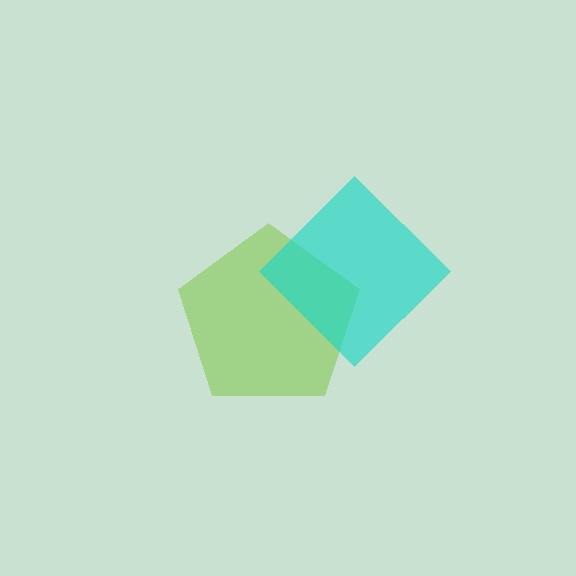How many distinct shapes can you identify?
There are 2 distinct shapes: a lime pentagon, a cyan diamond.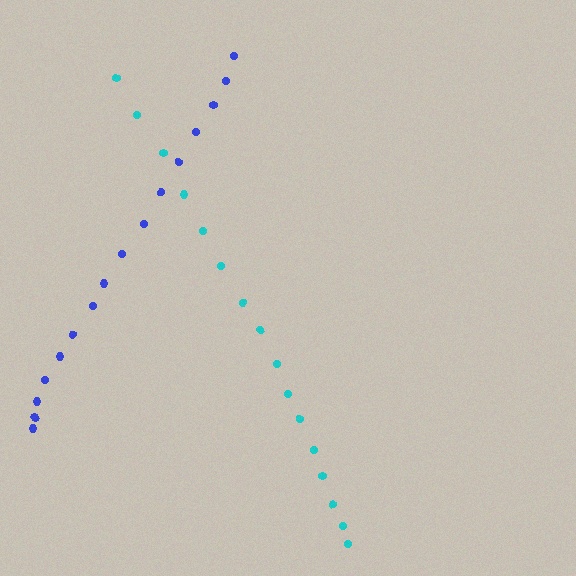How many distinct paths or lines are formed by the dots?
There are 2 distinct paths.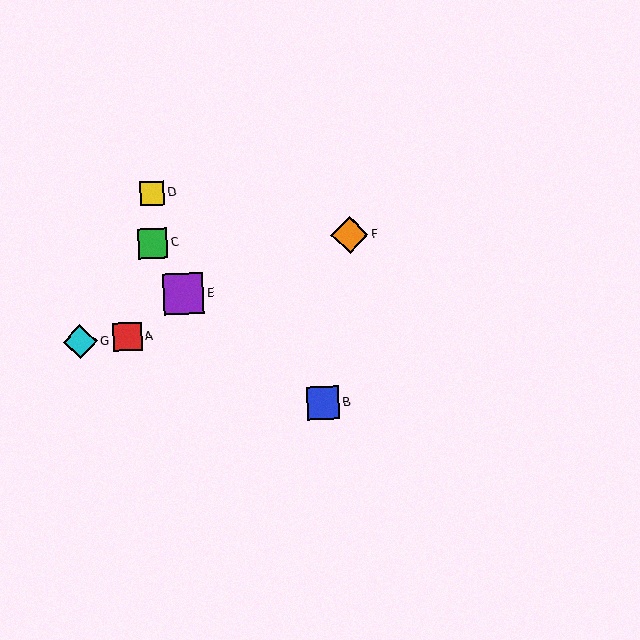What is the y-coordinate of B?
Object B is at y≈403.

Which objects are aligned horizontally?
Objects C, F are aligned horizontally.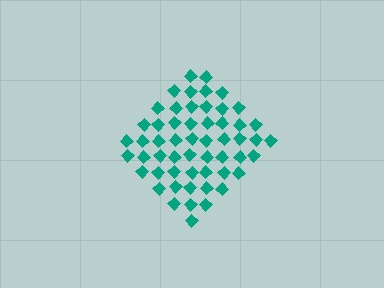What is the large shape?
The large shape is a diamond.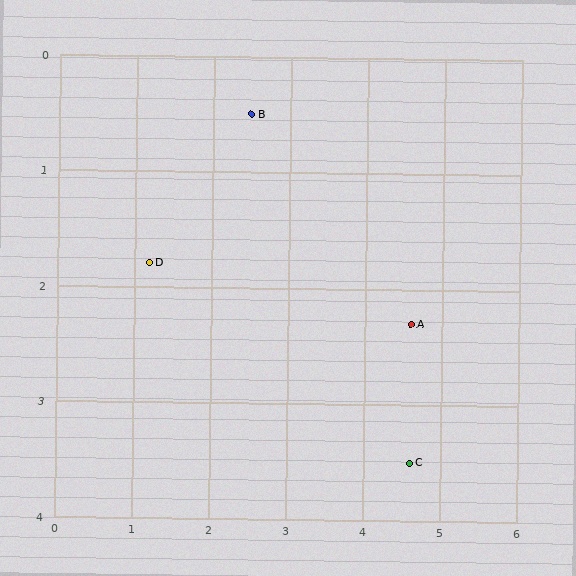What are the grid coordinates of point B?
Point B is at approximately (2.5, 0.5).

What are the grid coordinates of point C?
Point C is at approximately (4.6, 3.5).